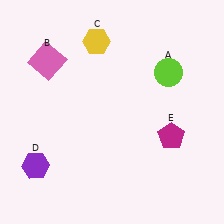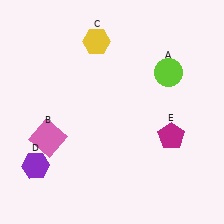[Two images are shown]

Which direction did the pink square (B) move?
The pink square (B) moved down.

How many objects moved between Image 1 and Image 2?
1 object moved between the two images.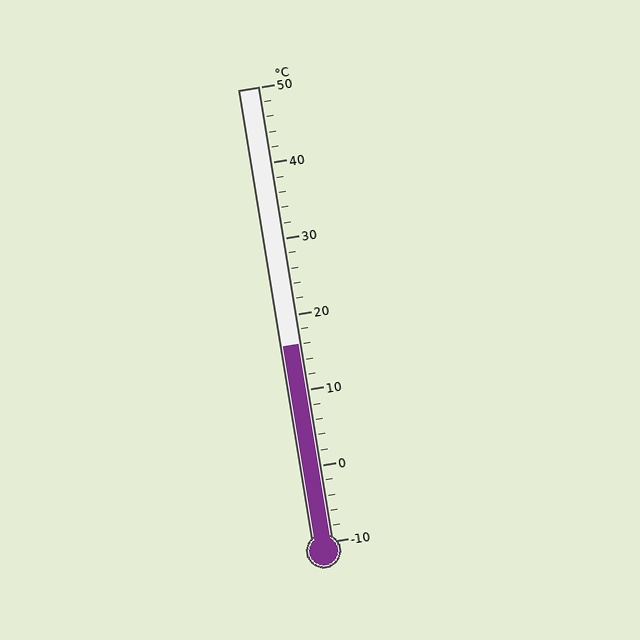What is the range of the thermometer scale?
The thermometer scale ranges from -10°C to 50°C.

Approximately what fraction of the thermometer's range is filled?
The thermometer is filled to approximately 45% of its range.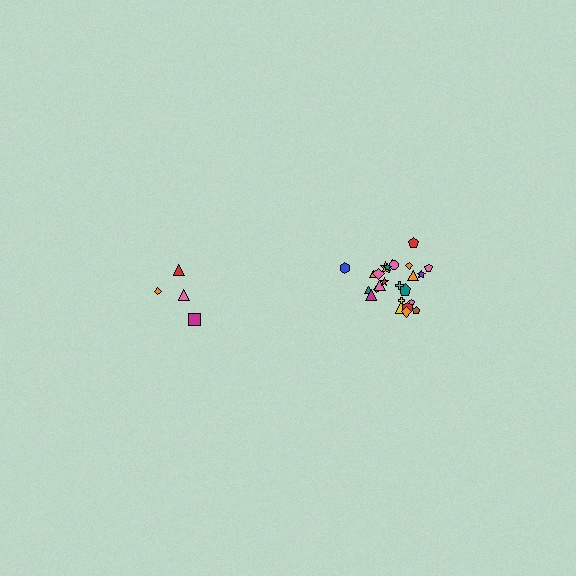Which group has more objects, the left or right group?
The right group.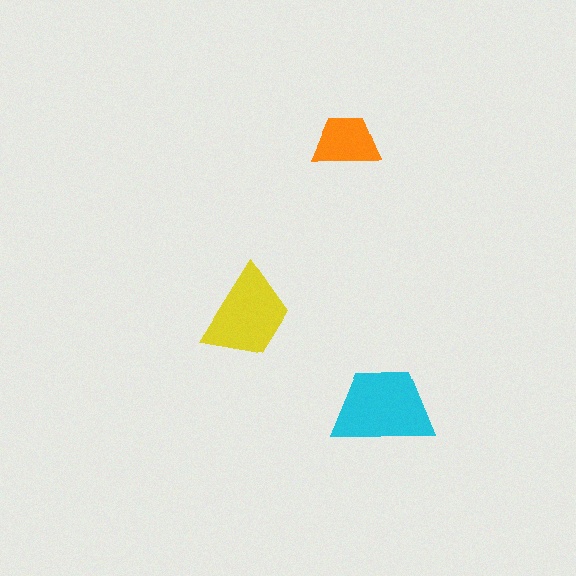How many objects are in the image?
There are 3 objects in the image.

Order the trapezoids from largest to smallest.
the cyan one, the yellow one, the orange one.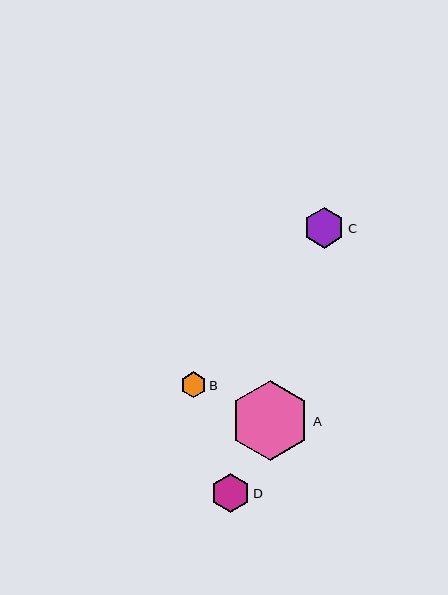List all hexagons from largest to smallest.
From largest to smallest: A, C, D, B.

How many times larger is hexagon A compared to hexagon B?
Hexagon A is approximately 3.1 times the size of hexagon B.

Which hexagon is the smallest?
Hexagon B is the smallest with a size of approximately 25 pixels.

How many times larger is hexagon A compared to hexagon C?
Hexagon A is approximately 1.9 times the size of hexagon C.